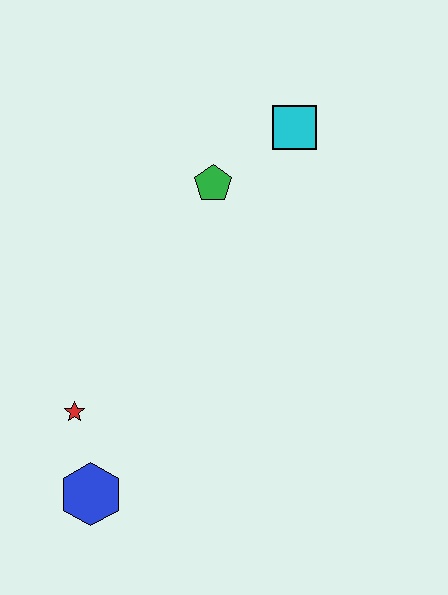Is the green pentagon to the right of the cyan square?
No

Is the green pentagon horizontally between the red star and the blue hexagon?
No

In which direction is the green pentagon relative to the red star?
The green pentagon is above the red star.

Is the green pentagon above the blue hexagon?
Yes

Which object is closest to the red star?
The blue hexagon is closest to the red star.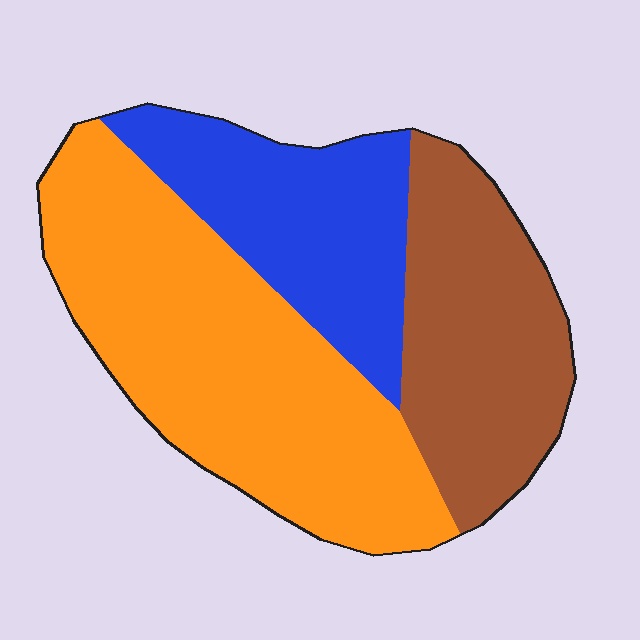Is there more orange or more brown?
Orange.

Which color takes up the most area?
Orange, at roughly 45%.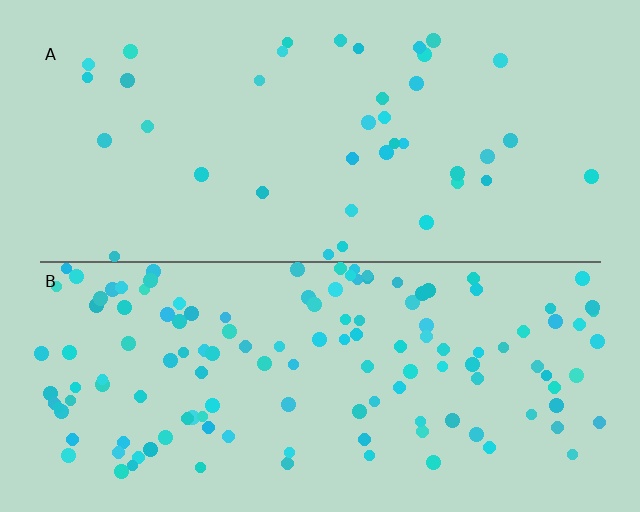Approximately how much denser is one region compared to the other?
Approximately 3.4× — region B over region A.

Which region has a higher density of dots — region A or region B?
B (the bottom).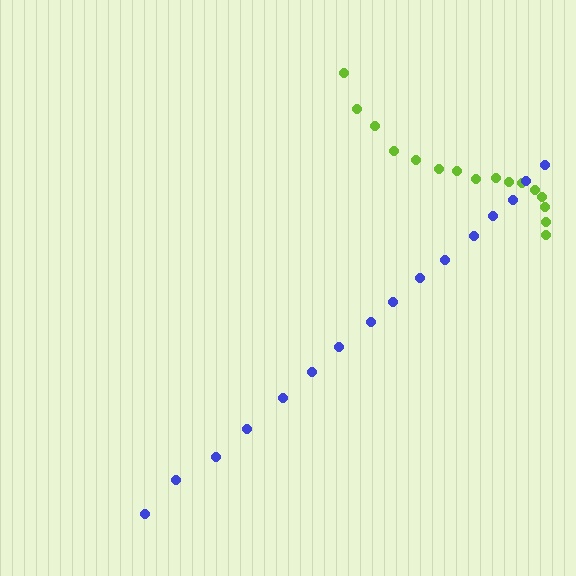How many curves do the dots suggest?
There are 2 distinct paths.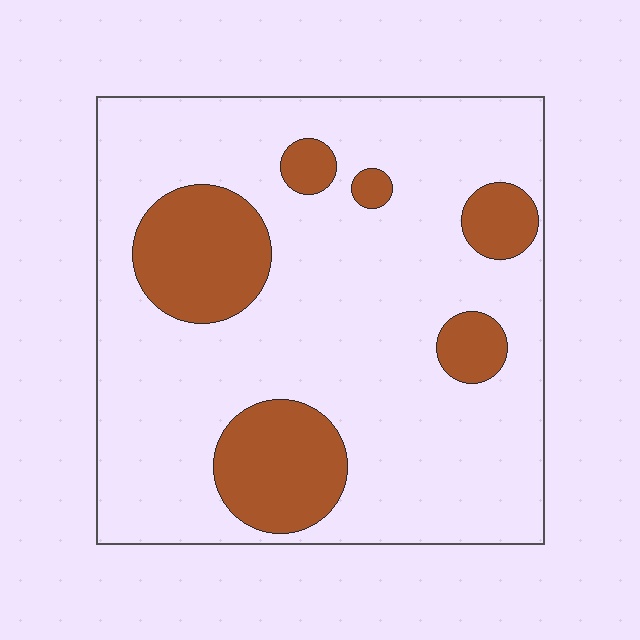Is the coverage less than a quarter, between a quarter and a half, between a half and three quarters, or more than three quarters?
Less than a quarter.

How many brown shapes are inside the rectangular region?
6.